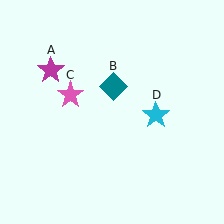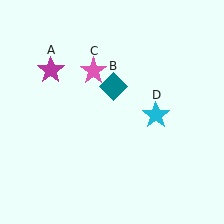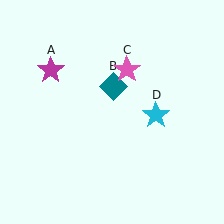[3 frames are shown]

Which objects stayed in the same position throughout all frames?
Magenta star (object A) and teal diamond (object B) and cyan star (object D) remained stationary.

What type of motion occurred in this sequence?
The pink star (object C) rotated clockwise around the center of the scene.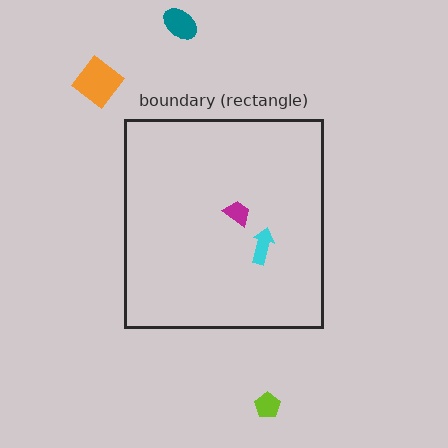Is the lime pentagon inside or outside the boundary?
Outside.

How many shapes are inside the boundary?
2 inside, 3 outside.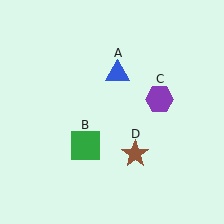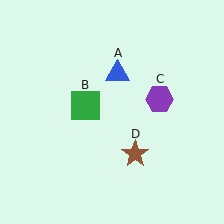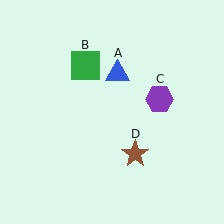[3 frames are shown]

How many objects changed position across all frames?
1 object changed position: green square (object B).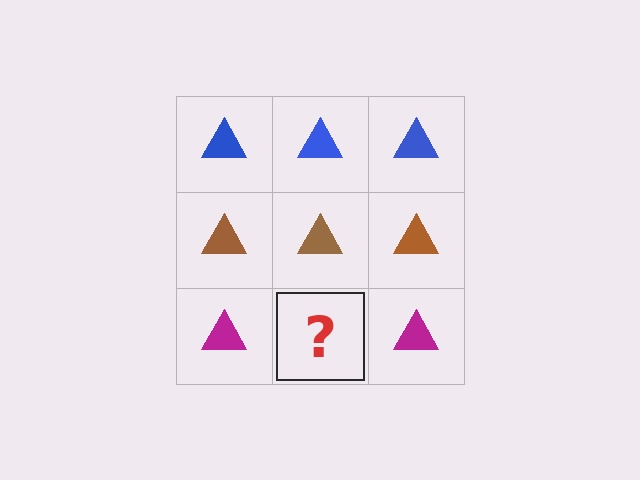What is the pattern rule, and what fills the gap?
The rule is that each row has a consistent color. The gap should be filled with a magenta triangle.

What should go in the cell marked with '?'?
The missing cell should contain a magenta triangle.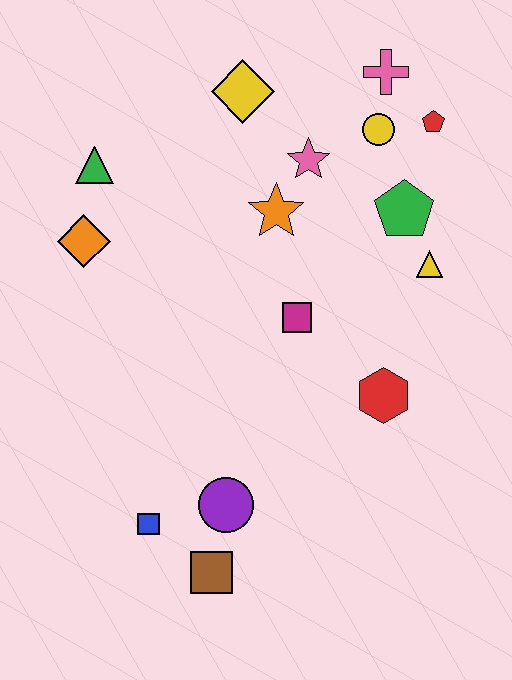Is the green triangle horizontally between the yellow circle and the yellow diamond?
No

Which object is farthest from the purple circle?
The pink cross is farthest from the purple circle.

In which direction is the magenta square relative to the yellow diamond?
The magenta square is below the yellow diamond.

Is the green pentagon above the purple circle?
Yes